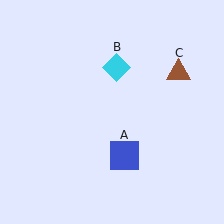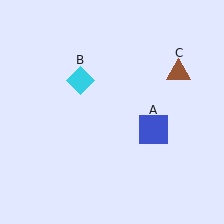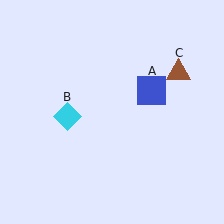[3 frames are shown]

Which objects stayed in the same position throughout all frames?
Brown triangle (object C) remained stationary.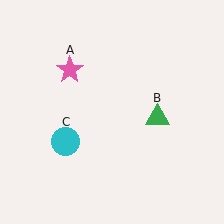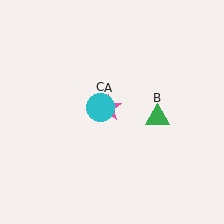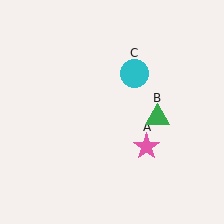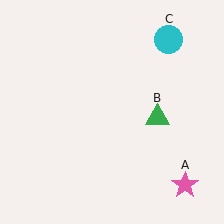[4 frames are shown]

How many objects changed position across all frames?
2 objects changed position: pink star (object A), cyan circle (object C).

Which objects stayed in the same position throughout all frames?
Green triangle (object B) remained stationary.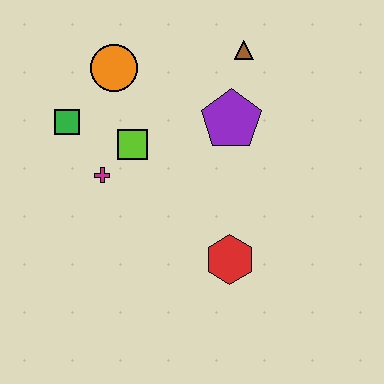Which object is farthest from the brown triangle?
The red hexagon is farthest from the brown triangle.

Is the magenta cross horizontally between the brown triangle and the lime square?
No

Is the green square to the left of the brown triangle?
Yes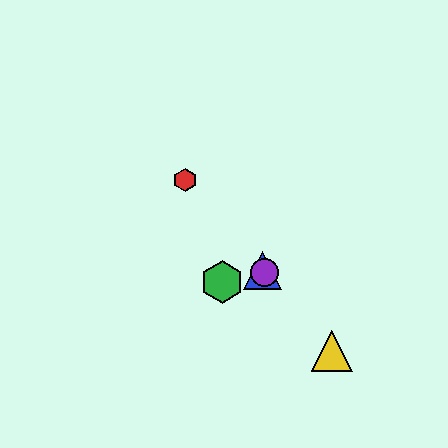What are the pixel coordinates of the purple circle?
The purple circle is at (264, 272).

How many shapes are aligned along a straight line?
4 shapes (the red hexagon, the blue triangle, the yellow triangle, the purple circle) are aligned along a straight line.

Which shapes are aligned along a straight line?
The red hexagon, the blue triangle, the yellow triangle, the purple circle are aligned along a straight line.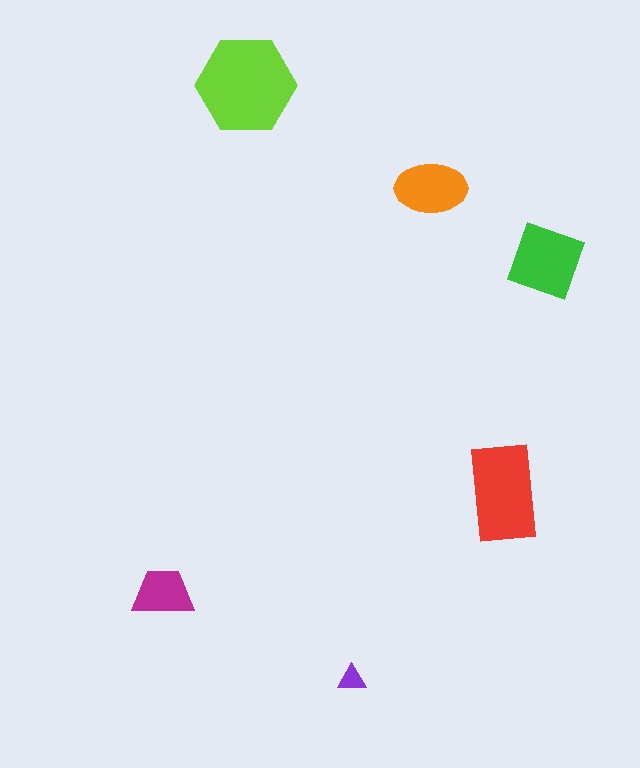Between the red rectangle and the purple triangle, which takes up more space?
The red rectangle.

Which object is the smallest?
The purple triangle.